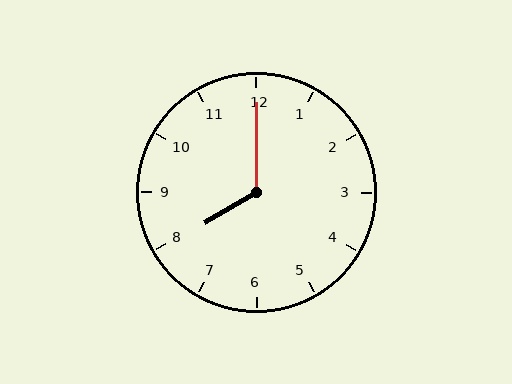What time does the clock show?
8:00.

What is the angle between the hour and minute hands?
Approximately 120 degrees.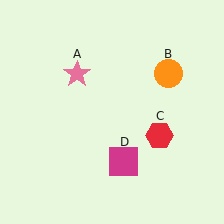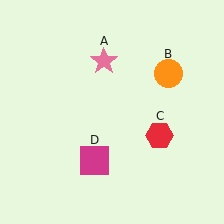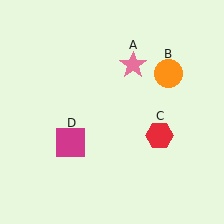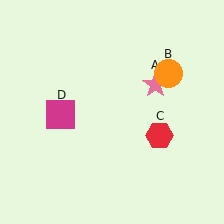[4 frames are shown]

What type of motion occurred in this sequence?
The pink star (object A), magenta square (object D) rotated clockwise around the center of the scene.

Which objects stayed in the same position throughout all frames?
Orange circle (object B) and red hexagon (object C) remained stationary.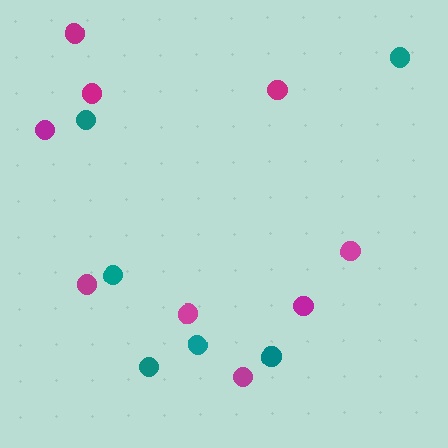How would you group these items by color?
There are 2 groups: one group of teal circles (6) and one group of magenta circles (9).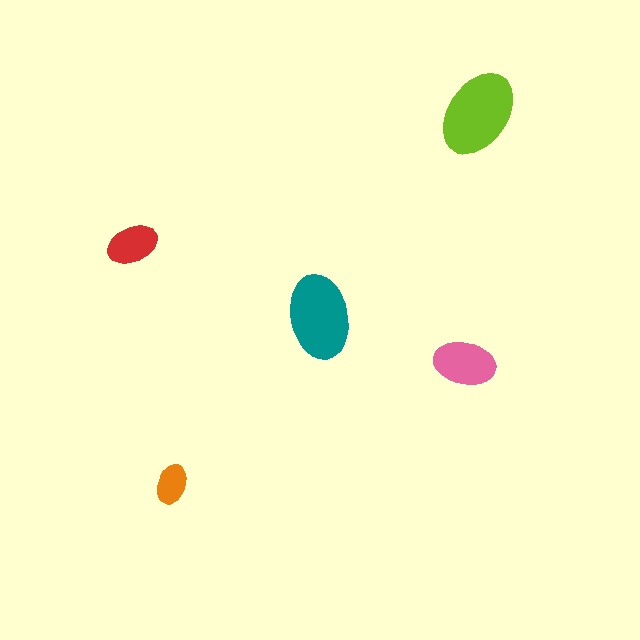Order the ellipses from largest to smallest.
the lime one, the teal one, the pink one, the red one, the orange one.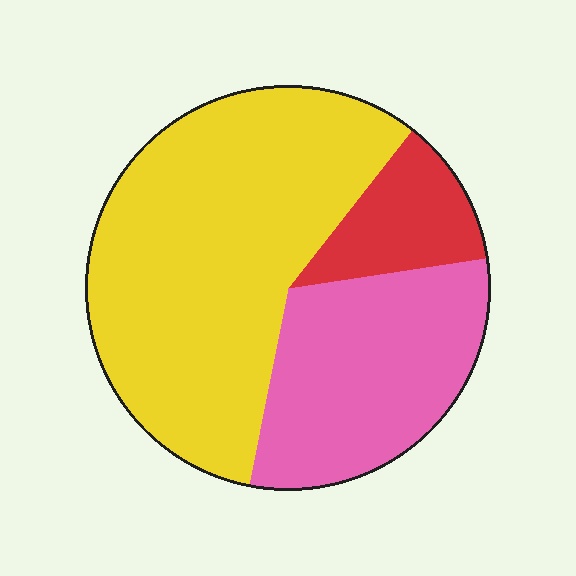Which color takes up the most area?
Yellow, at roughly 60%.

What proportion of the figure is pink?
Pink covers about 30% of the figure.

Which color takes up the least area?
Red, at roughly 10%.